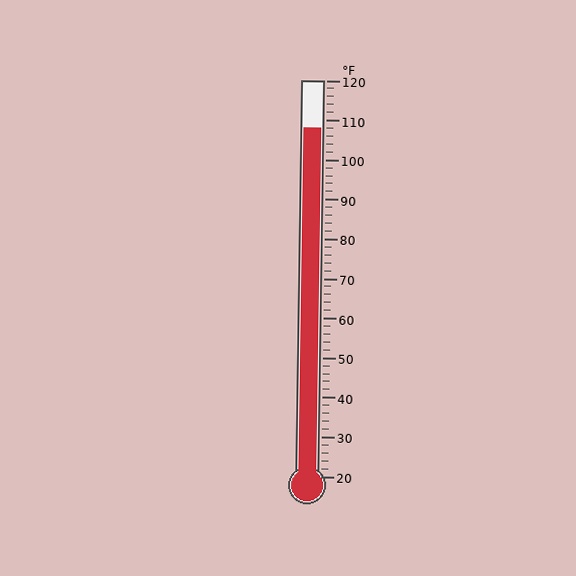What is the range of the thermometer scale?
The thermometer scale ranges from 20°F to 120°F.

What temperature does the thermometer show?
The thermometer shows approximately 108°F.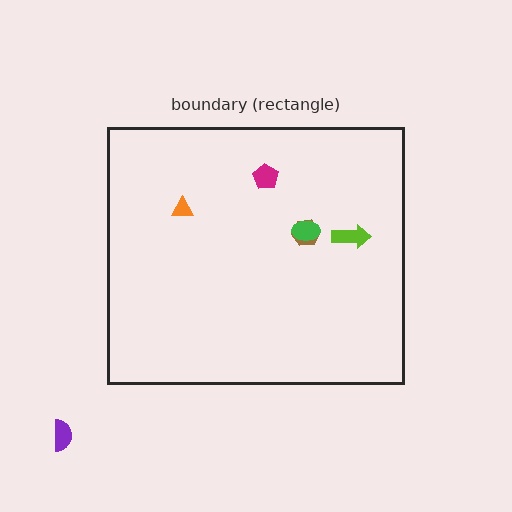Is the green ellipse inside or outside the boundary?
Inside.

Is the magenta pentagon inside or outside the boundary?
Inside.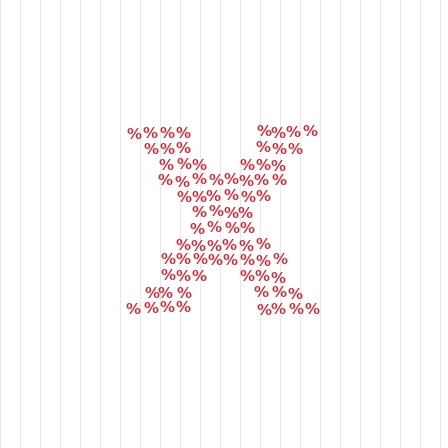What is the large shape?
The large shape is the letter X.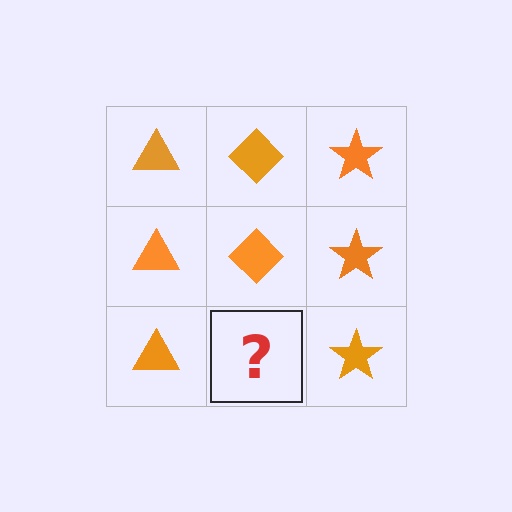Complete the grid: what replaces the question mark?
The question mark should be replaced with an orange diamond.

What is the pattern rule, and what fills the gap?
The rule is that each column has a consistent shape. The gap should be filled with an orange diamond.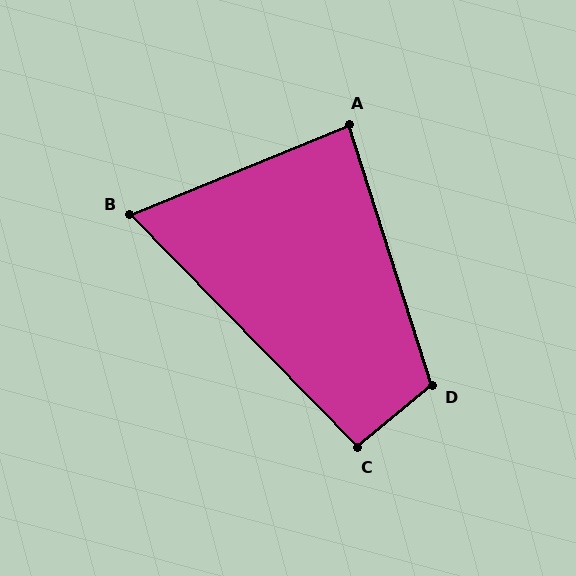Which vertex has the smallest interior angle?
B, at approximately 68 degrees.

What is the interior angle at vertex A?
Approximately 85 degrees (approximately right).